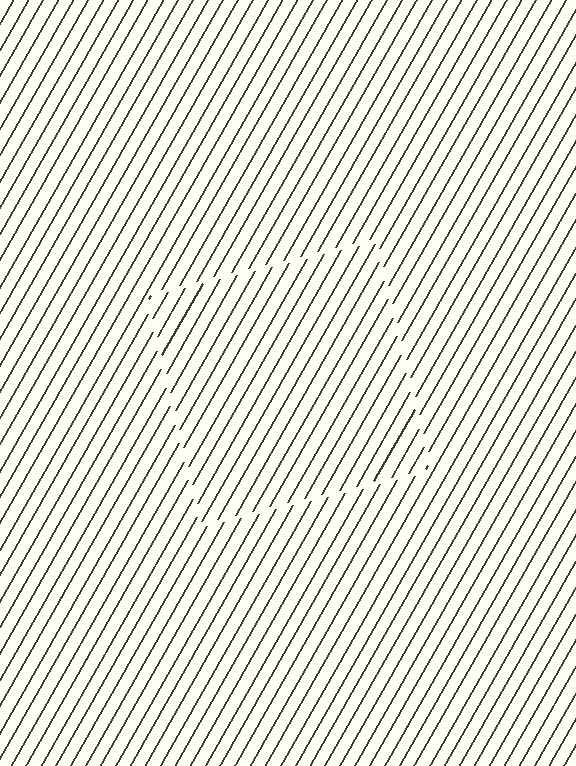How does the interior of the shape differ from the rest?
The interior of the shape contains the same grating, shifted by half a period — the contour is defined by the phase discontinuity where line-ends from the inner and outer gratings abut.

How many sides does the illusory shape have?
4 sides — the line-ends trace a square.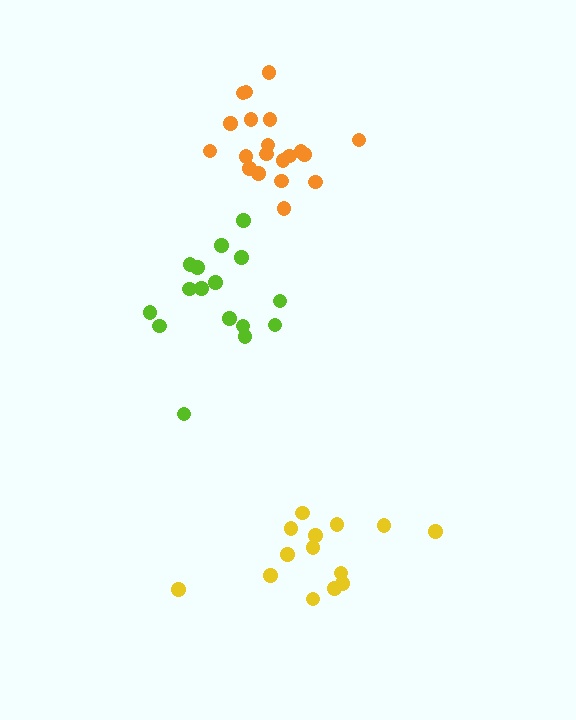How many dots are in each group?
Group 1: 14 dots, Group 2: 20 dots, Group 3: 17 dots (51 total).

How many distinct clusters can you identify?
There are 3 distinct clusters.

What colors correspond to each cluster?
The clusters are colored: yellow, orange, lime.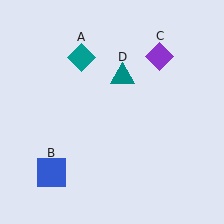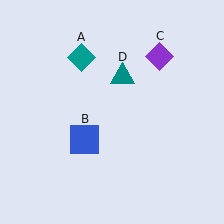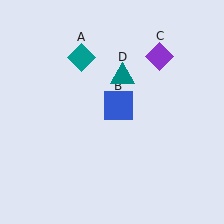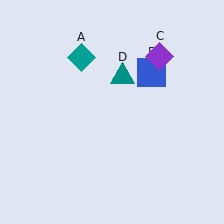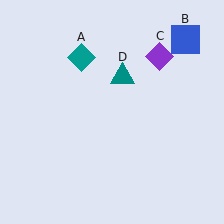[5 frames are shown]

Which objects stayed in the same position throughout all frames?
Teal diamond (object A) and purple diamond (object C) and teal triangle (object D) remained stationary.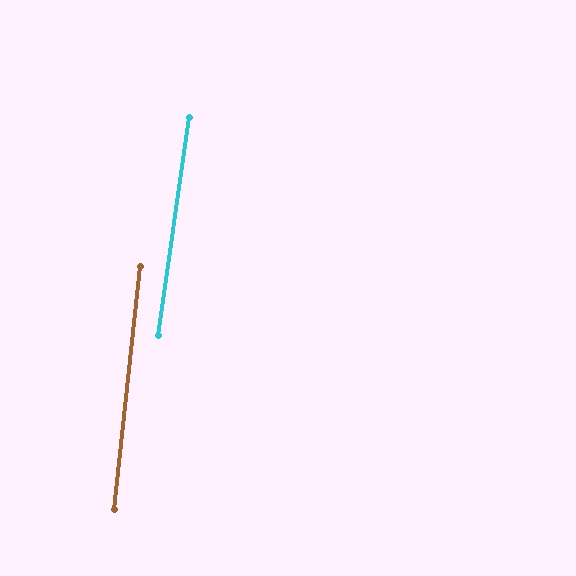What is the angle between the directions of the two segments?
Approximately 2 degrees.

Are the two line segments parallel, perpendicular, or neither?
Parallel — their directions differ by only 1.9°.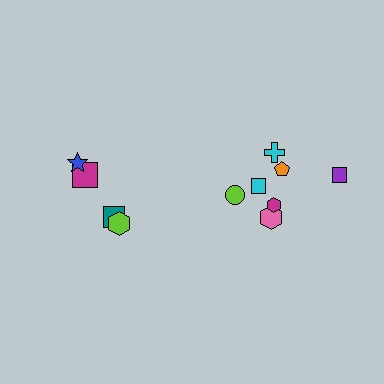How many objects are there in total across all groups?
There are 11 objects.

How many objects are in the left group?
There are 4 objects.